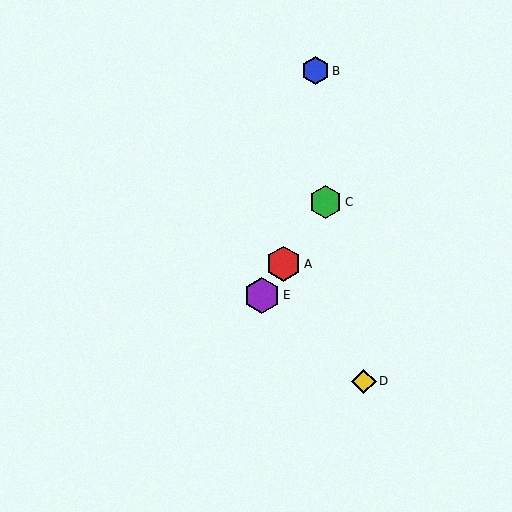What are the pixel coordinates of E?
Object E is at (262, 295).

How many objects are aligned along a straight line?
3 objects (A, C, E) are aligned along a straight line.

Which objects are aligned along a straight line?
Objects A, C, E are aligned along a straight line.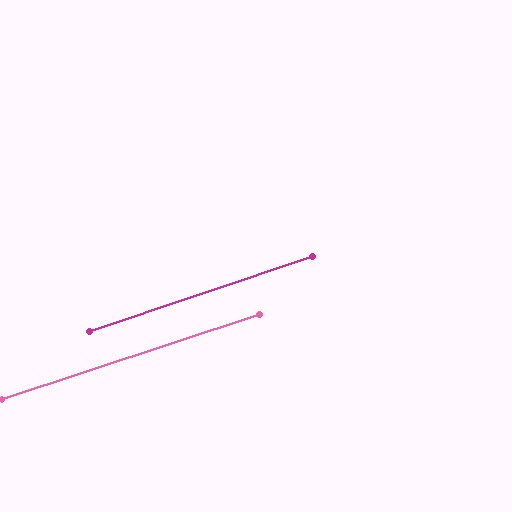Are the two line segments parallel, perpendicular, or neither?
Parallel — their directions differ by only 0.5°.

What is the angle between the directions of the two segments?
Approximately 0 degrees.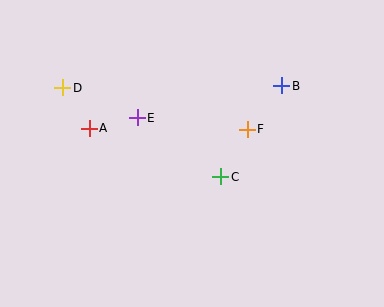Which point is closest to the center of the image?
Point C at (221, 177) is closest to the center.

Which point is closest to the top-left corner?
Point D is closest to the top-left corner.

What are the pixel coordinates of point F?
Point F is at (247, 129).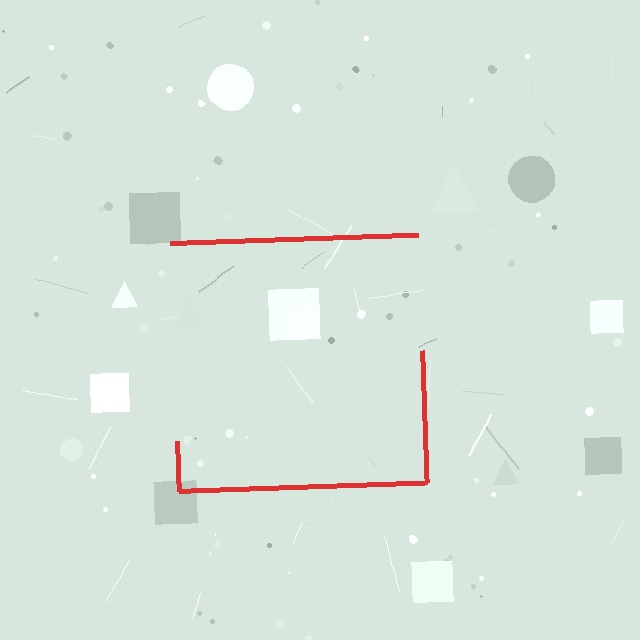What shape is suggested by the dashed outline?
The dashed outline suggests a square.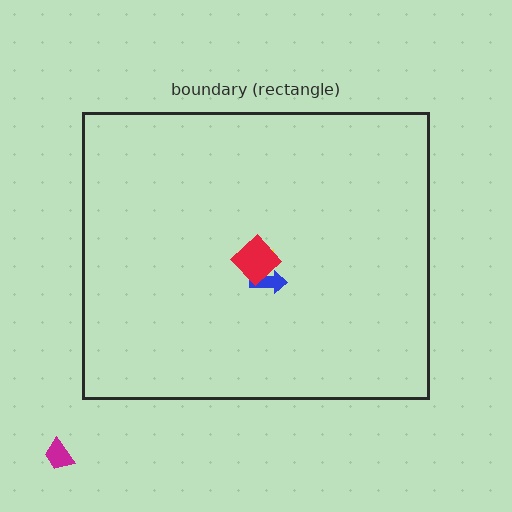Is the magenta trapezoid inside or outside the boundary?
Outside.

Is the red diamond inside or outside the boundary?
Inside.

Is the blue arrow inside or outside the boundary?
Inside.